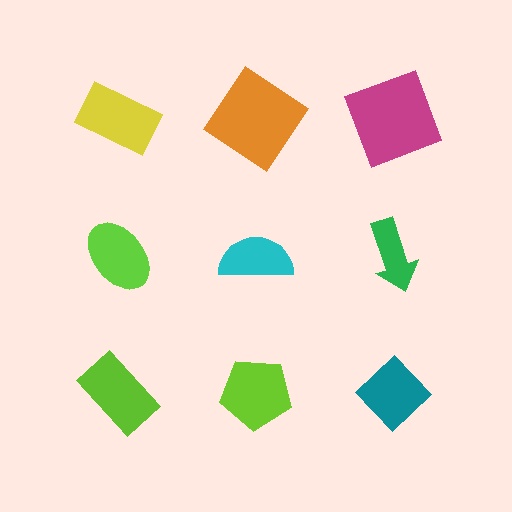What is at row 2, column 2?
A cyan semicircle.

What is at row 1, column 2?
An orange diamond.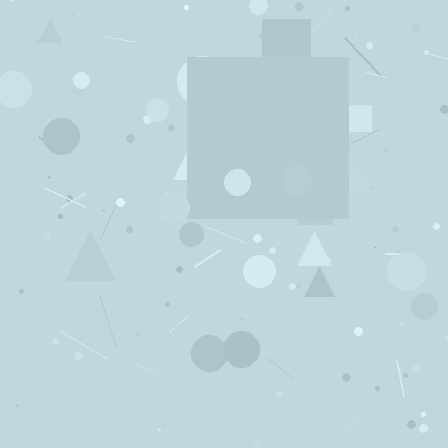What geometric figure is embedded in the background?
A square is embedded in the background.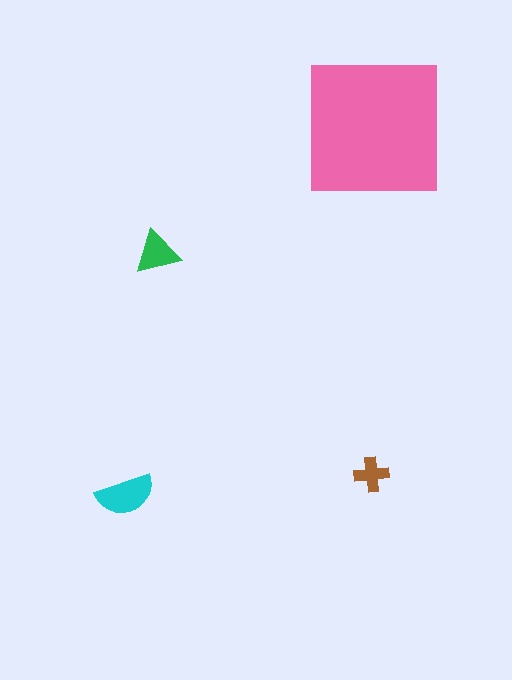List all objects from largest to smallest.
The pink square, the cyan semicircle, the green triangle, the brown cross.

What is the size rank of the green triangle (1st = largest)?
3rd.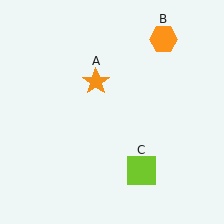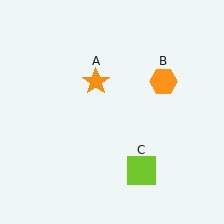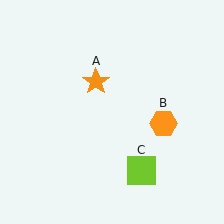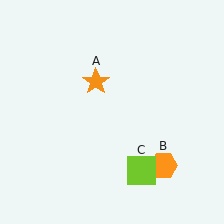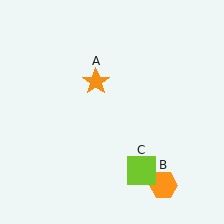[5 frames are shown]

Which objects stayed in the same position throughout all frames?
Orange star (object A) and lime square (object C) remained stationary.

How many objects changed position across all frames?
1 object changed position: orange hexagon (object B).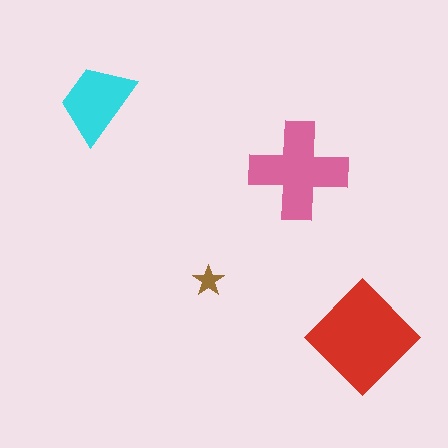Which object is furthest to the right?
The red diamond is rightmost.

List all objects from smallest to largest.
The brown star, the cyan trapezoid, the pink cross, the red diamond.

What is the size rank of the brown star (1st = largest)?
4th.